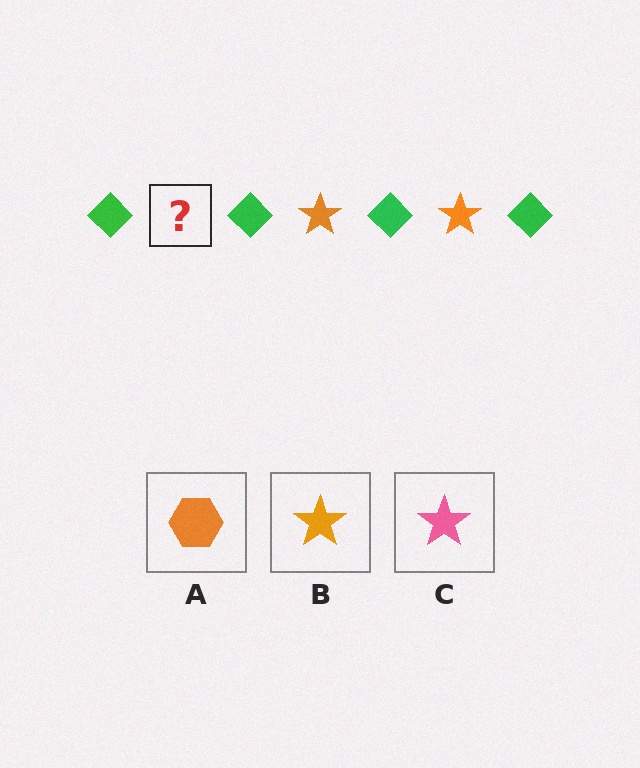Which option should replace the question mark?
Option B.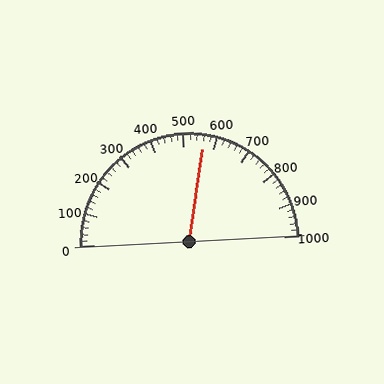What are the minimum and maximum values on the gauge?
The gauge ranges from 0 to 1000.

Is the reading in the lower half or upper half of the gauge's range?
The reading is in the upper half of the range (0 to 1000).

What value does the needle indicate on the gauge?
The needle indicates approximately 560.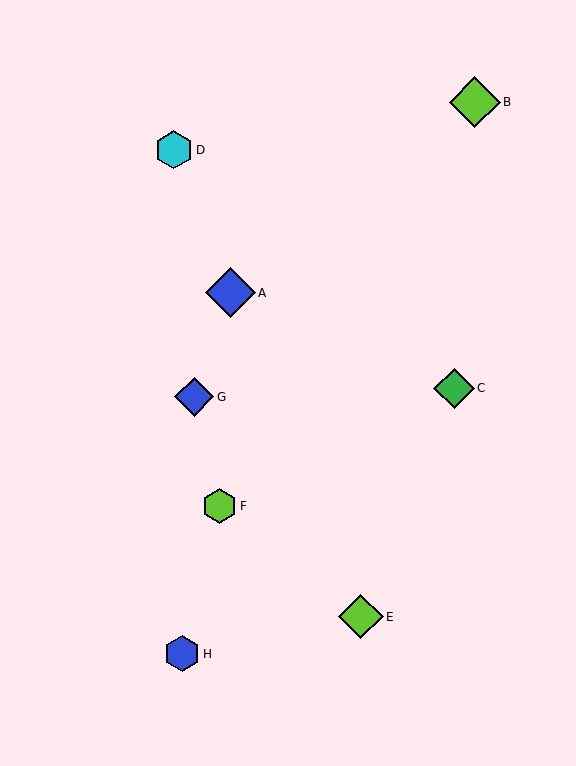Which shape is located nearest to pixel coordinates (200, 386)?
The blue diamond (labeled G) at (194, 397) is nearest to that location.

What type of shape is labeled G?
Shape G is a blue diamond.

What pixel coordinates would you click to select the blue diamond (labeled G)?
Click at (194, 397) to select the blue diamond G.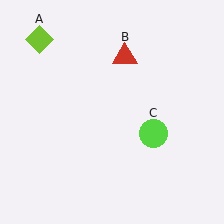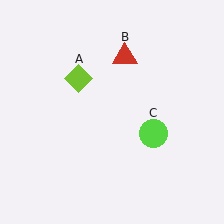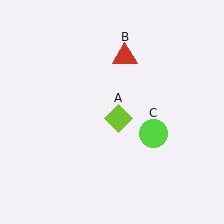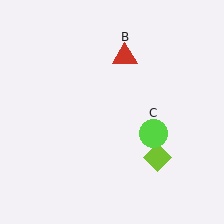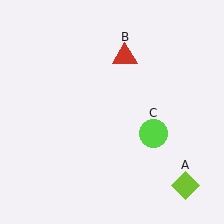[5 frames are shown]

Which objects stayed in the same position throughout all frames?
Red triangle (object B) and lime circle (object C) remained stationary.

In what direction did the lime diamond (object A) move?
The lime diamond (object A) moved down and to the right.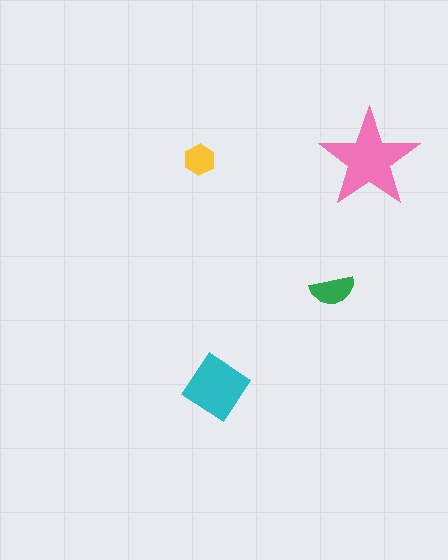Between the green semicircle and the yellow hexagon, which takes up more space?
The green semicircle.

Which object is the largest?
The pink star.